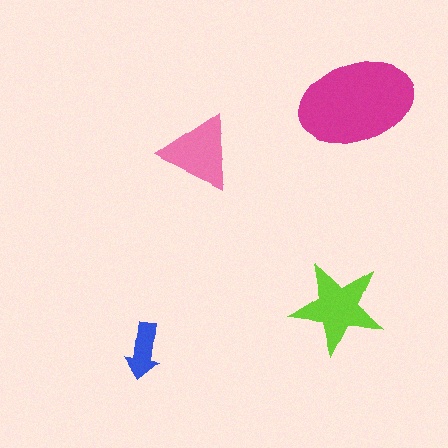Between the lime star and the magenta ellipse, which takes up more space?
The magenta ellipse.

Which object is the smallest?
The blue arrow.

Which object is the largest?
The magenta ellipse.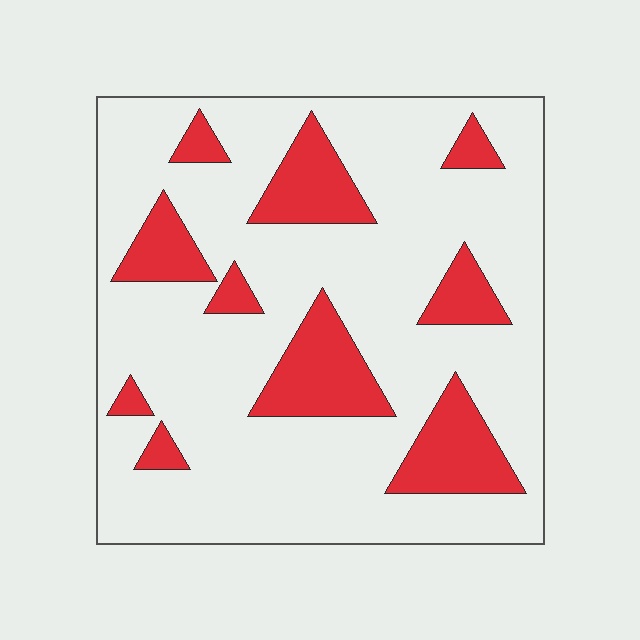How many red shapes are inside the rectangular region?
10.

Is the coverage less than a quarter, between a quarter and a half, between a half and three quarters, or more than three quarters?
Less than a quarter.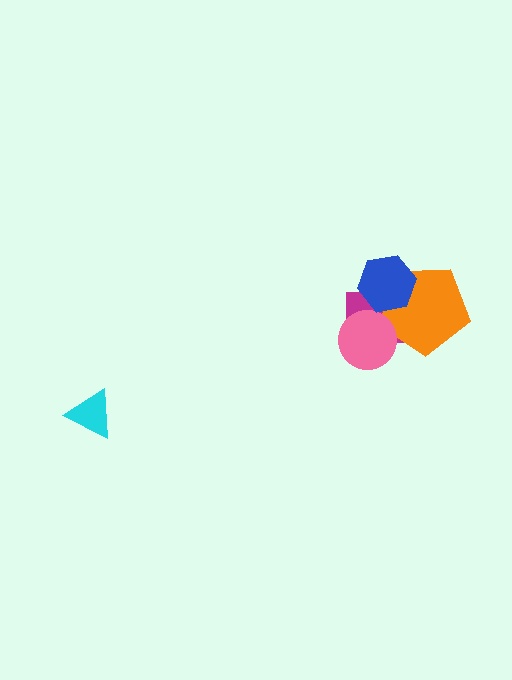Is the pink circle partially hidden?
No, no other shape covers it.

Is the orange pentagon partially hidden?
Yes, it is partially covered by another shape.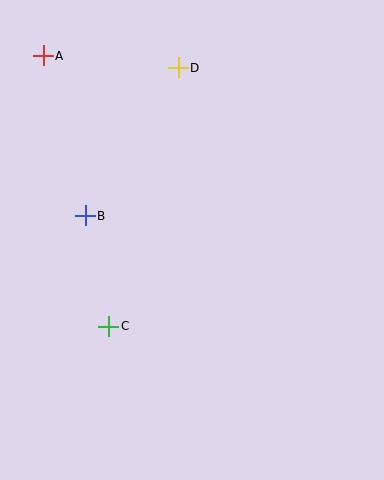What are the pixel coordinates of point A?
Point A is at (43, 56).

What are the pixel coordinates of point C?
Point C is at (109, 326).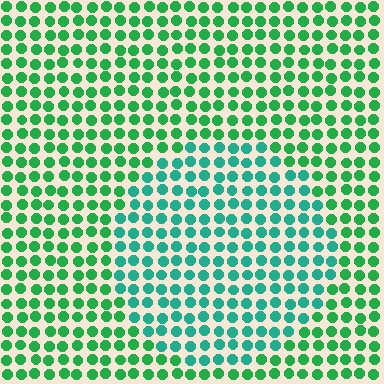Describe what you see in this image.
The image is filled with small green elements in a uniform arrangement. A circle-shaped region is visible where the elements are tinted to a slightly different hue, forming a subtle color boundary.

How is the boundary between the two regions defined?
The boundary is defined purely by a slight shift in hue (about 31 degrees). Spacing, size, and orientation are identical on both sides.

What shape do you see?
I see a circle.